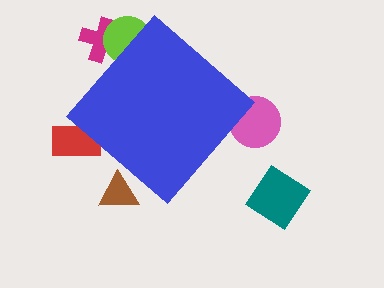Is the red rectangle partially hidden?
Yes, the red rectangle is partially hidden behind the blue diamond.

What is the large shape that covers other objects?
A blue diamond.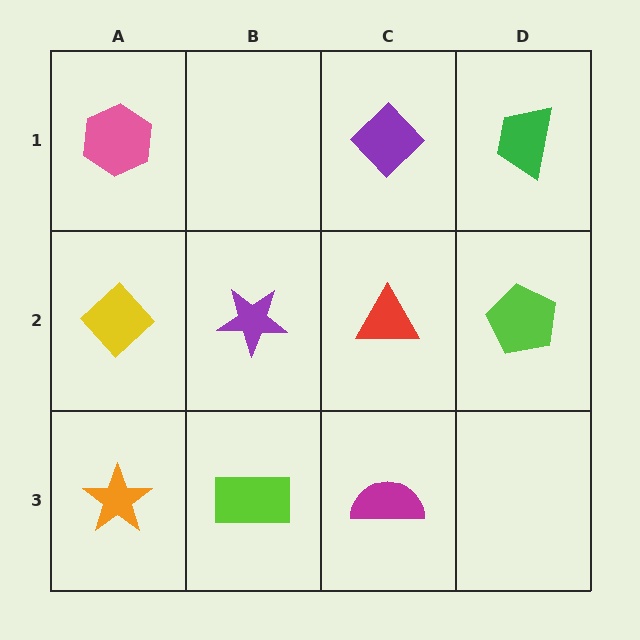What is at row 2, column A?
A yellow diamond.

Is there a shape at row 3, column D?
No, that cell is empty.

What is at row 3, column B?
A lime rectangle.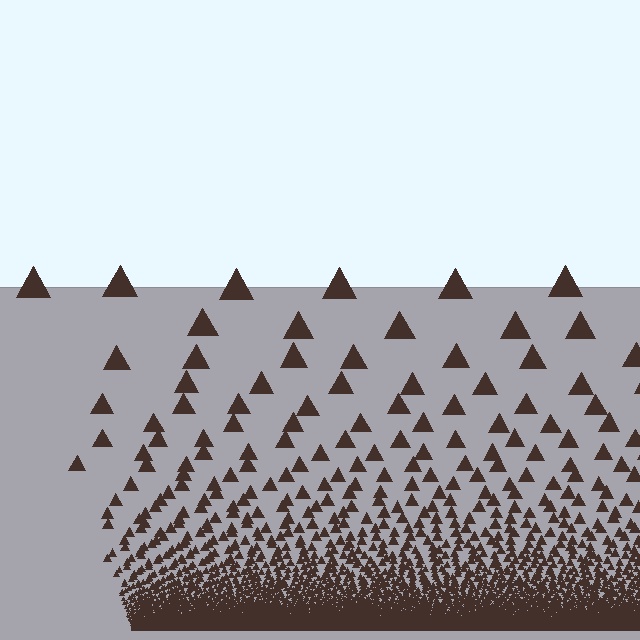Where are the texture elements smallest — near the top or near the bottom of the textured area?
Near the bottom.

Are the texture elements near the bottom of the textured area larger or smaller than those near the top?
Smaller. The gradient is inverted — elements near the bottom are smaller and denser.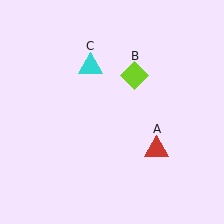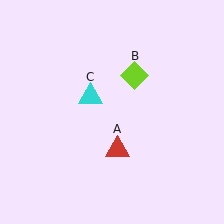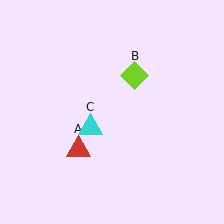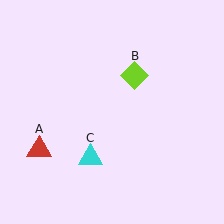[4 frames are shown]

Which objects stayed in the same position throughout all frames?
Lime diamond (object B) remained stationary.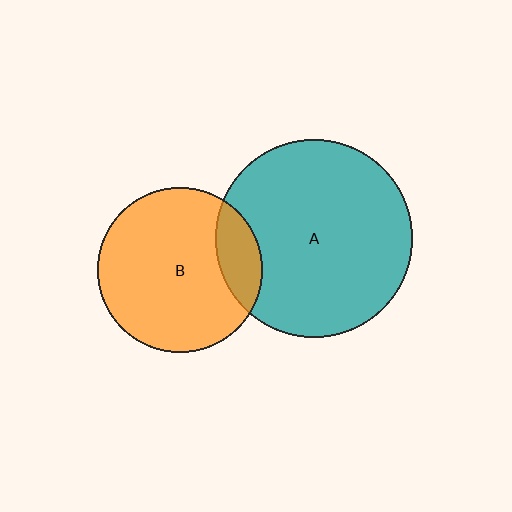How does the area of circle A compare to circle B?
Approximately 1.4 times.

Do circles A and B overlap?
Yes.